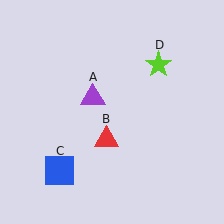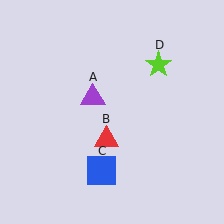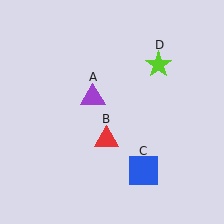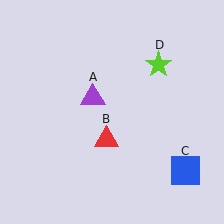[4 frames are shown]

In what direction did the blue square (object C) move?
The blue square (object C) moved right.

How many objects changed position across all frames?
1 object changed position: blue square (object C).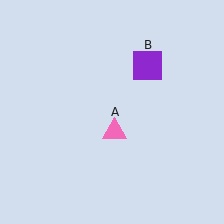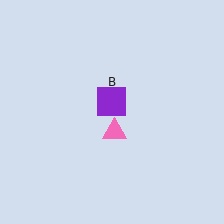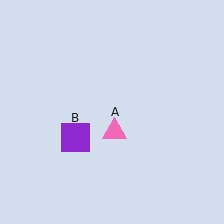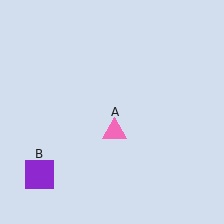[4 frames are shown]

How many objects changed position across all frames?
1 object changed position: purple square (object B).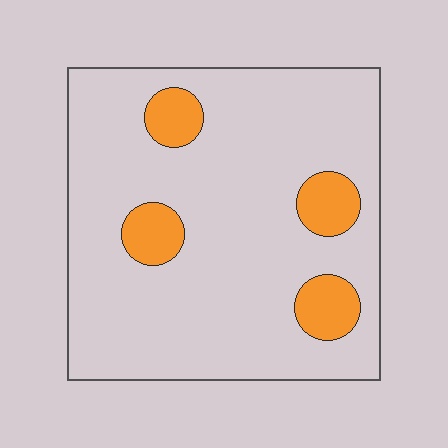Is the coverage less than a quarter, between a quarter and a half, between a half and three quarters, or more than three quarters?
Less than a quarter.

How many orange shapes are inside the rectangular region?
4.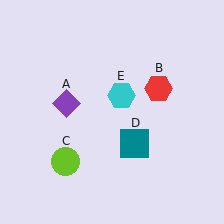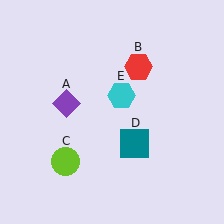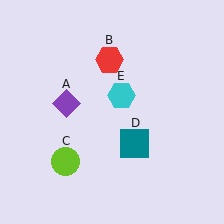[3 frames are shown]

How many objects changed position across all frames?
1 object changed position: red hexagon (object B).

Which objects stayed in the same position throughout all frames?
Purple diamond (object A) and lime circle (object C) and teal square (object D) and cyan hexagon (object E) remained stationary.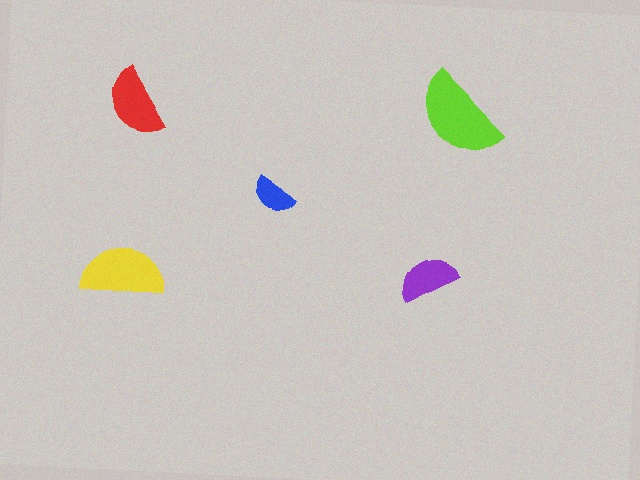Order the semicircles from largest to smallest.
the lime one, the yellow one, the red one, the purple one, the blue one.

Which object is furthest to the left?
The yellow semicircle is leftmost.